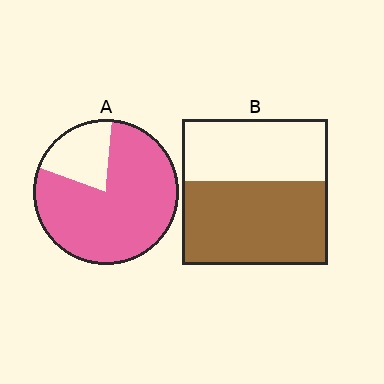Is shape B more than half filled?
Yes.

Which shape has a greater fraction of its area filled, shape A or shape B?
Shape A.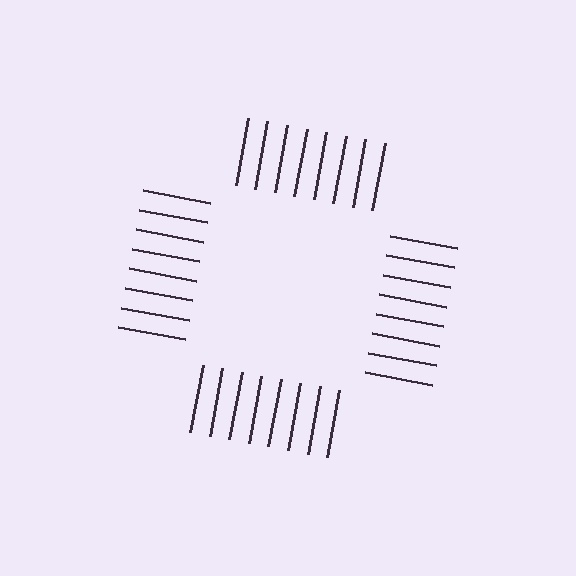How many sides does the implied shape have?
4 sides — the line-ends trace a square.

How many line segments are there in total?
32 — 8 along each of the 4 edges.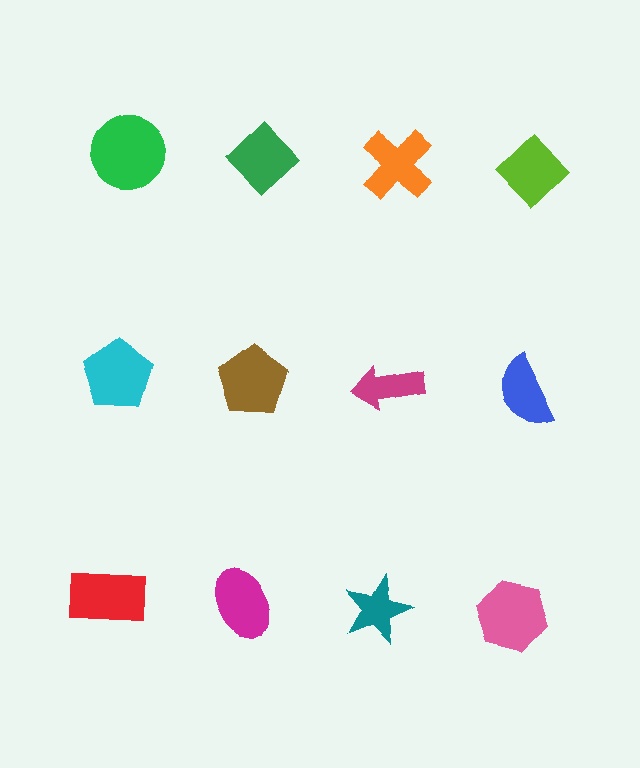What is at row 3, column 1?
A red rectangle.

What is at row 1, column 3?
An orange cross.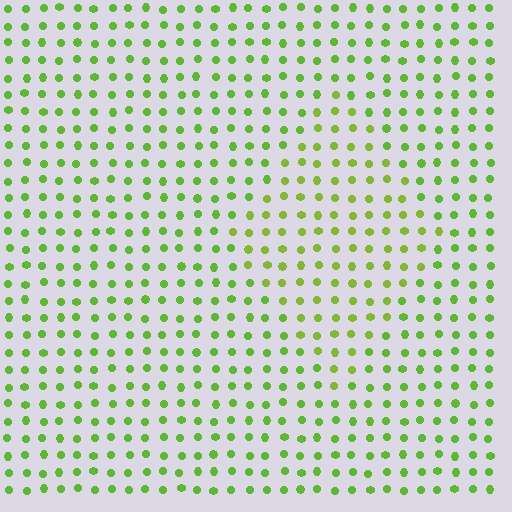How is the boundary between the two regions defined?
The boundary is defined purely by a slight shift in hue (about 16 degrees). Spacing, size, and orientation are identical on both sides.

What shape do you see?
I see a diamond.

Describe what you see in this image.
The image is filled with small lime elements in a uniform arrangement. A diamond-shaped region is visible where the elements are tinted to a slightly different hue, forming a subtle color boundary.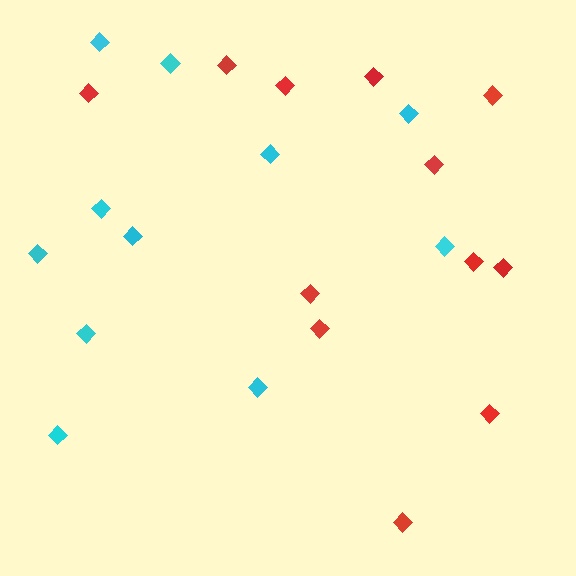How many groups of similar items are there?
There are 2 groups: one group of red diamonds (12) and one group of cyan diamonds (11).